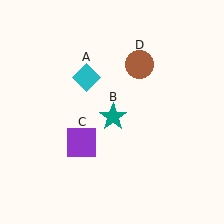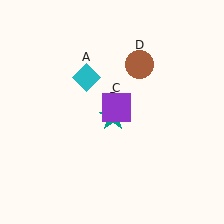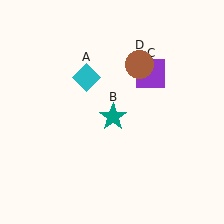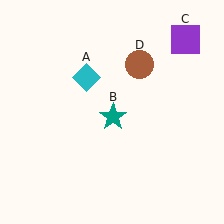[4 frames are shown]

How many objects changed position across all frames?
1 object changed position: purple square (object C).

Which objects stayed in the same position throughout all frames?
Cyan diamond (object A) and teal star (object B) and brown circle (object D) remained stationary.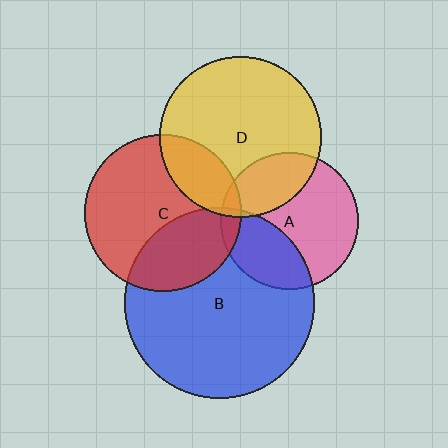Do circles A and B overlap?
Yes.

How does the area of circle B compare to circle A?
Approximately 1.9 times.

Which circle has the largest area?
Circle B (blue).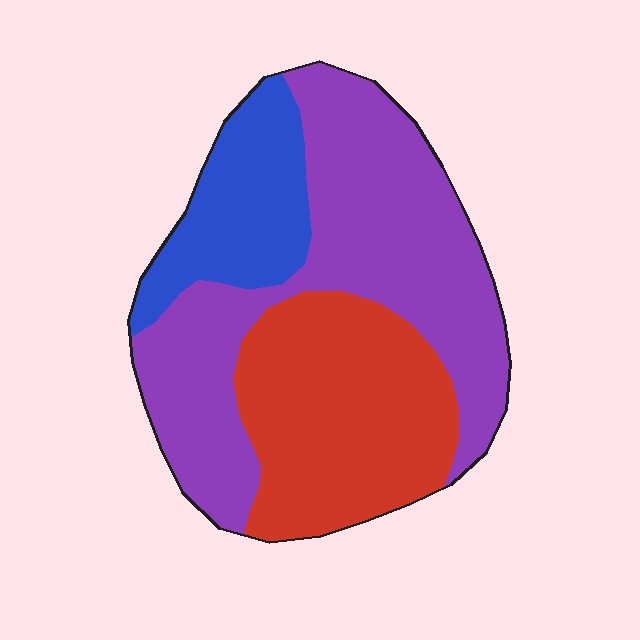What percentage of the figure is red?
Red covers 33% of the figure.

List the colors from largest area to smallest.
From largest to smallest: purple, red, blue.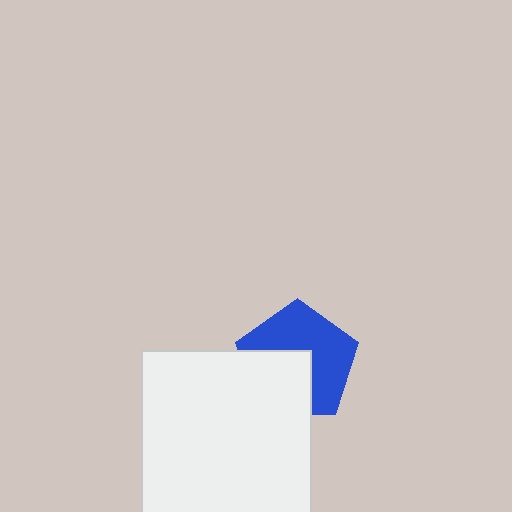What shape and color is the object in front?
The object in front is a white square.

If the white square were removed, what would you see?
You would see the complete blue pentagon.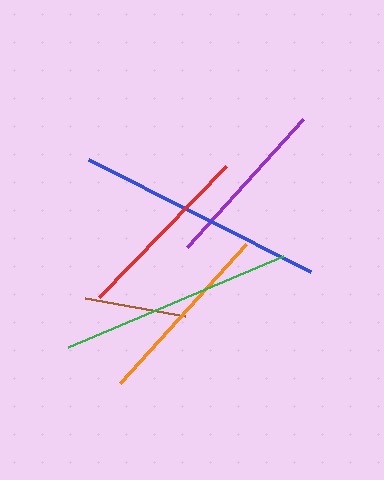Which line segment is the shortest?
The brown line is the shortest at approximately 101 pixels.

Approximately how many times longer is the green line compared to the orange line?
The green line is approximately 1.2 times the length of the orange line.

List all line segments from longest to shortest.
From longest to shortest: blue, green, orange, red, purple, brown.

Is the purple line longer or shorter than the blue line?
The blue line is longer than the purple line.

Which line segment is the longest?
The blue line is the longest at approximately 248 pixels.